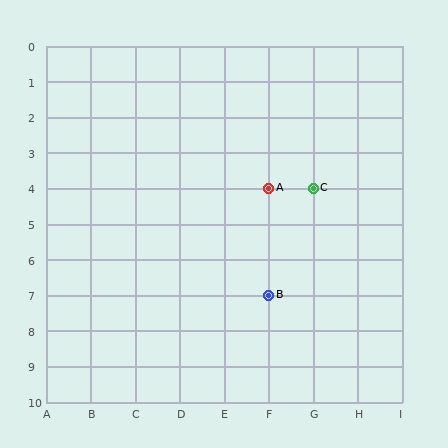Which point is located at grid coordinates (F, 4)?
Point A is at (F, 4).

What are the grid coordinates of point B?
Point B is at grid coordinates (F, 7).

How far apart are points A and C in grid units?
Points A and C are 1 column apart.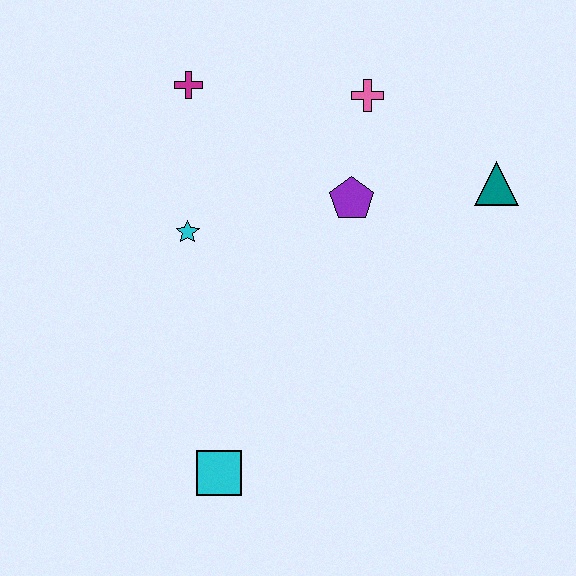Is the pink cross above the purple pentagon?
Yes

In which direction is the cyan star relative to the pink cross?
The cyan star is to the left of the pink cross.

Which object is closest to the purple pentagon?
The pink cross is closest to the purple pentagon.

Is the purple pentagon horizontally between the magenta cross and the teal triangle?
Yes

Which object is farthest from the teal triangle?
The cyan square is farthest from the teal triangle.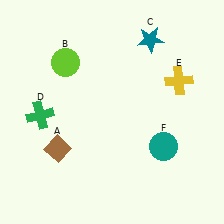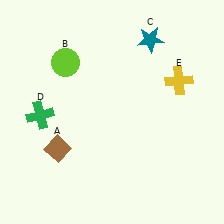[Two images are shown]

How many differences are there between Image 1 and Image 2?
There is 1 difference between the two images.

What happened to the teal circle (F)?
The teal circle (F) was removed in Image 2. It was in the bottom-right area of Image 1.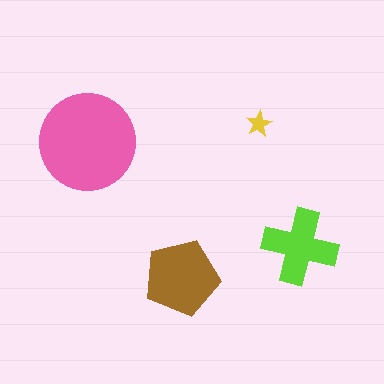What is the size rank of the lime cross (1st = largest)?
3rd.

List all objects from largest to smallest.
The pink circle, the brown pentagon, the lime cross, the yellow star.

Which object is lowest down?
The brown pentagon is bottommost.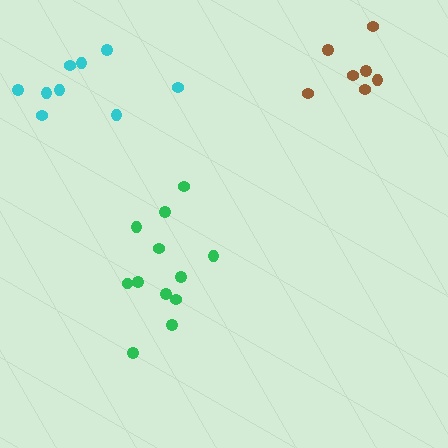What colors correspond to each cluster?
The clusters are colored: cyan, brown, green.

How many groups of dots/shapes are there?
There are 3 groups.